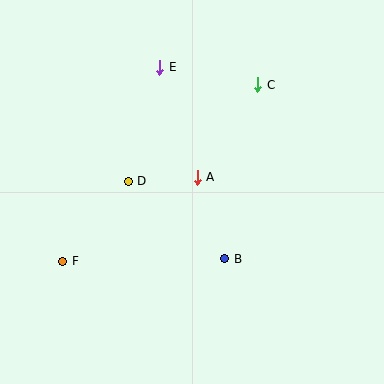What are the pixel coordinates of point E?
Point E is at (160, 67).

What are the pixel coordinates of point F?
Point F is at (63, 261).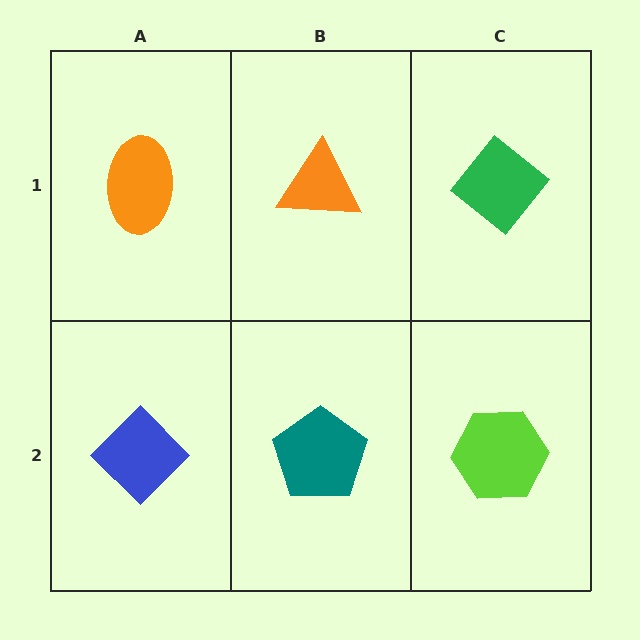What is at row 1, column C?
A green diamond.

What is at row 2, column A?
A blue diamond.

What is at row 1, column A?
An orange ellipse.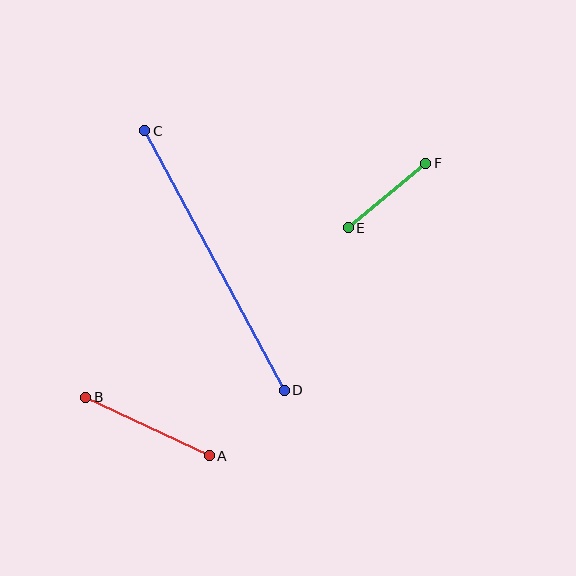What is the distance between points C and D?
The distance is approximately 295 pixels.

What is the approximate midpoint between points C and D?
The midpoint is at approximately (214, 261) pixels.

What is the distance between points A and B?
The distance is approximately 137 pixels.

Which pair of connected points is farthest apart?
Points C and D are farthest apart.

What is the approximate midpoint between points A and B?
The midpoint is at approximately (148, 427) pixels.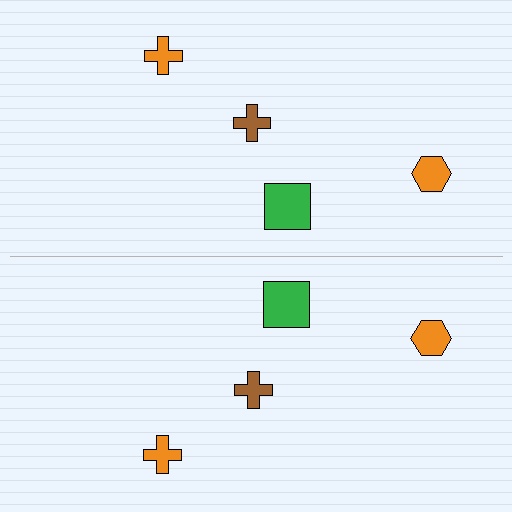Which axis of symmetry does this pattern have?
The pattern has a horizontal axis of symmetry running through the center of the image.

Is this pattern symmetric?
Yes, this pattern has bilateral (reflection) symmetry.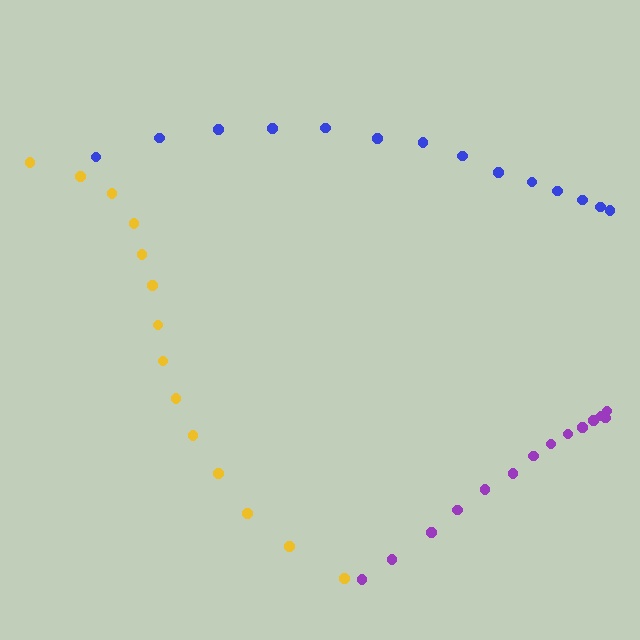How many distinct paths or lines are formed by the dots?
There are 3 distinct paths.